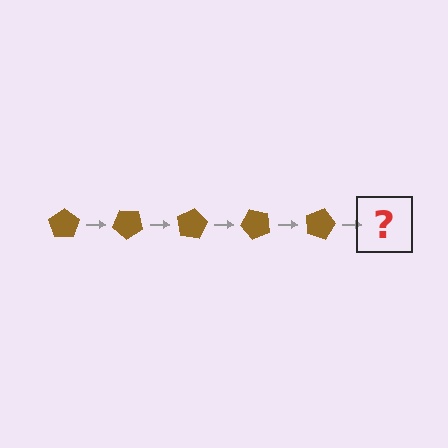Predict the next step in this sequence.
The next step is a brown pentagon rotated 200 degrees.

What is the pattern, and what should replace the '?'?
The pattern is that the pentagon rotates 40 degrees each step. The '?' should be a brown pentagon rotated 200 degrees.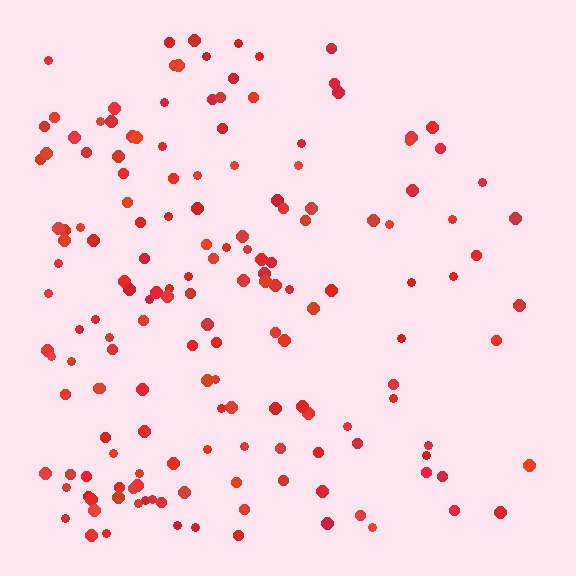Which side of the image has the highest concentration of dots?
The left.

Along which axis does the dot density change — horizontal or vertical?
Horizontal.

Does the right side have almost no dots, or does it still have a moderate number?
Still a moderate number, just noticeably fewer than the left.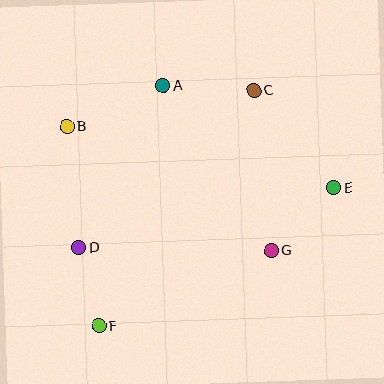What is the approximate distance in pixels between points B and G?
The distance between B and G is approximately 239 pixels.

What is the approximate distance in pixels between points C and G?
The distance between C and G is approximately 161 pixels.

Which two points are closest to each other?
Points D and F are closest to each other.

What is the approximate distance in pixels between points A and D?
The distance between A and D is approximately 183 pixels.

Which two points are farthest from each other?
Points C and F are farthest from each other.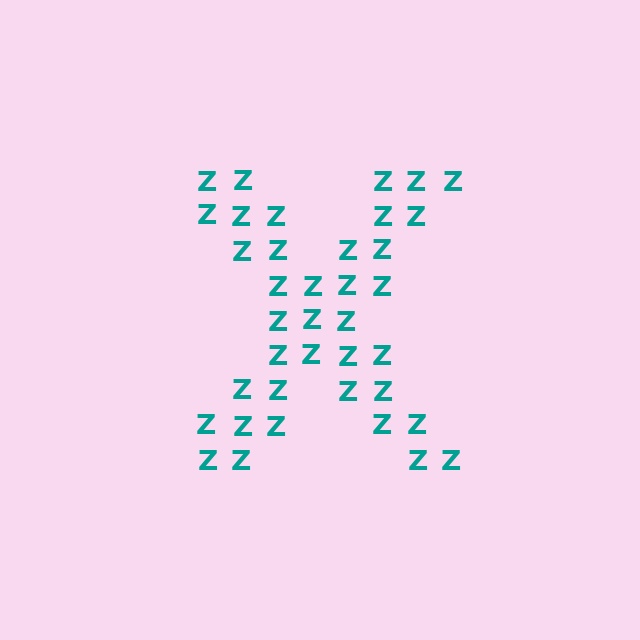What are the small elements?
The small elements are letter Z's.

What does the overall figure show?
The overall figure shows the letter X.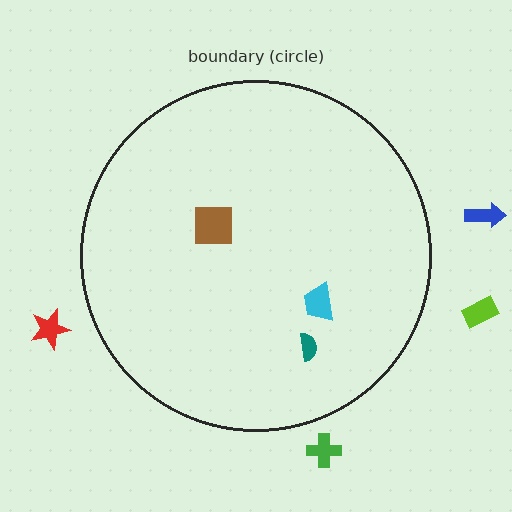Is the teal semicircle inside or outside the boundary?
Inside.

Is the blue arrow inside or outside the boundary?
Outside.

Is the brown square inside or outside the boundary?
Inside.